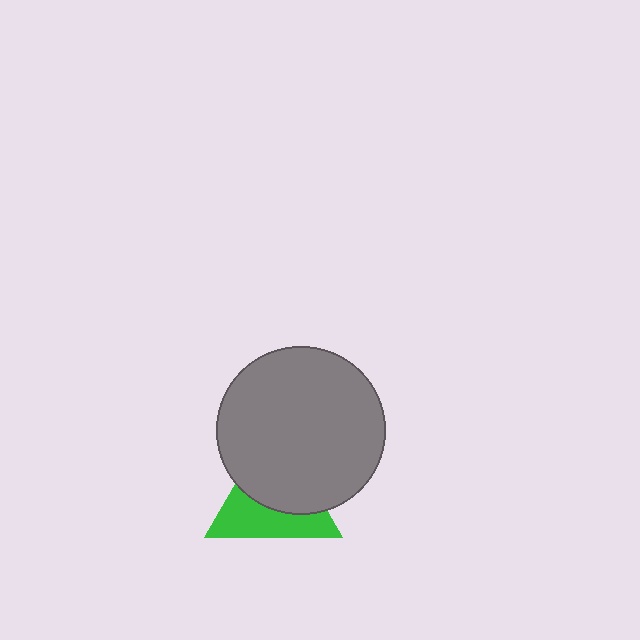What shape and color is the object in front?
The object in front is a gray circle.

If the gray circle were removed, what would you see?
You would see the complete green triangle.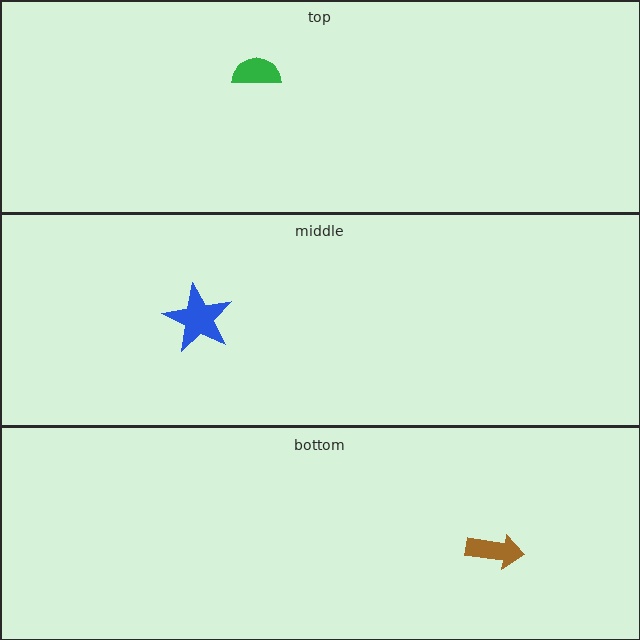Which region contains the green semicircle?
The top region.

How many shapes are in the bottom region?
1.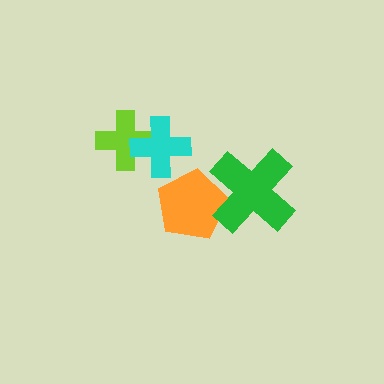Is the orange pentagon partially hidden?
Yes, it is partially covered by another shape.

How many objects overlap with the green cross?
1 object overlaps with the green cross.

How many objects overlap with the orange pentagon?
1 object overlaps with the orange pentagon.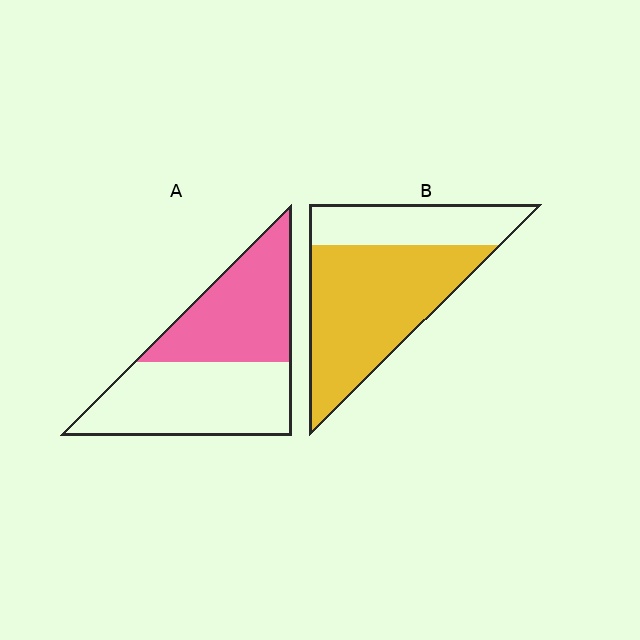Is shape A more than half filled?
Roughly half.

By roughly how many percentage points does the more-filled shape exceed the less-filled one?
By roughly 20 percentage points (B over A).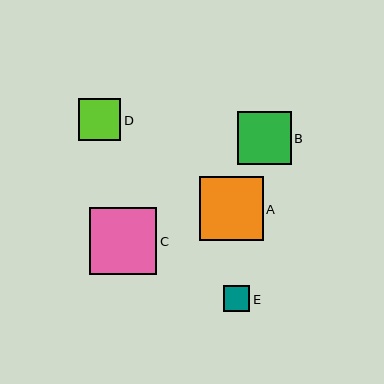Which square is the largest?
Square C is the largest with a size of approximately 67 pixels.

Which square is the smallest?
Square E is the smallest with a size of approximately 26 pixels.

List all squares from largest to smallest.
From largest to smallest: C, A, B, D, E.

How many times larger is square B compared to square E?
Square B is approximately 2.0 times the size of square E.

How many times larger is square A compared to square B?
Square A is approximately 1.2 times the size of square B.